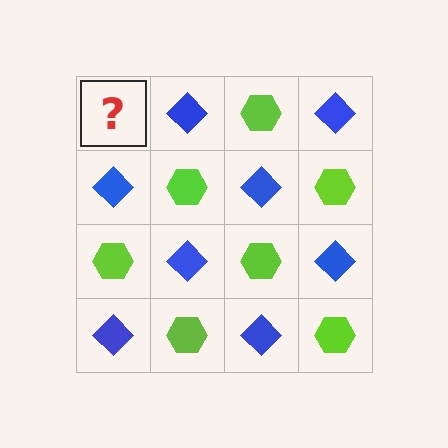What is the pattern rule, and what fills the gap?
The rule is that it alternates lime hexagon and blue diamond in a checkerboard pattern. The gap should be filled with a lime hexagon.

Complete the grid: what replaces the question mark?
The question mark should be replaced with a lime hexagon.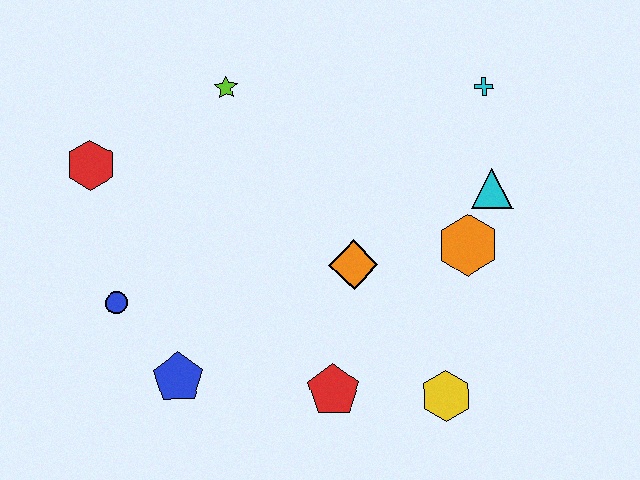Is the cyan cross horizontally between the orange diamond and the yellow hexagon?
No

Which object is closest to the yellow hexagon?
The red pentagon is closest to the yellow hexagon.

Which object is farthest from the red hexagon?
The yellow hexagon is farthest from the red hexagon.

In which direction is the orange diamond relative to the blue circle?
The orange diamond is to the right of the blue circle.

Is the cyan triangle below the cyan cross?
Yes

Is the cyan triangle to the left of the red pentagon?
No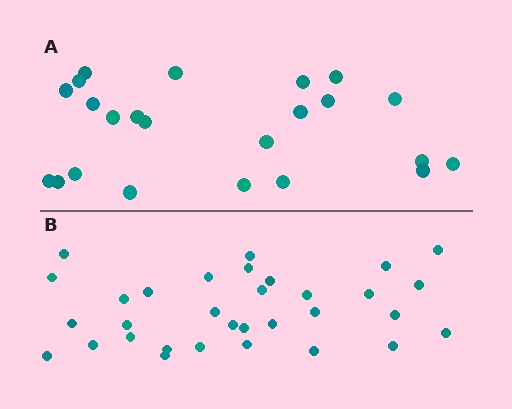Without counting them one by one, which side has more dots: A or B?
Region B (the bottom region) has more dots.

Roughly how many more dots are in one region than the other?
Region B has roughly 8 or so more dots than region A.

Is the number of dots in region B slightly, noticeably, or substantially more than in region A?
Region B has noticeably more, but not dramatically so. The ratio is roughly 1.4 to 1.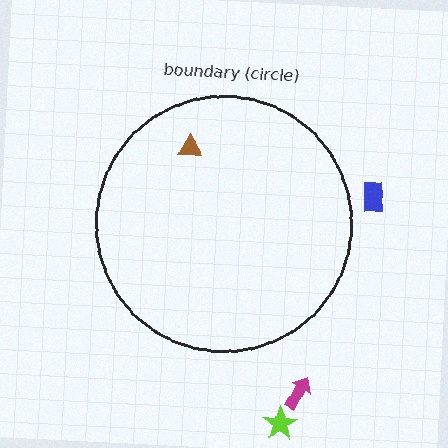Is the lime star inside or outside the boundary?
Outside.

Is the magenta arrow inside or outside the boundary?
Outside.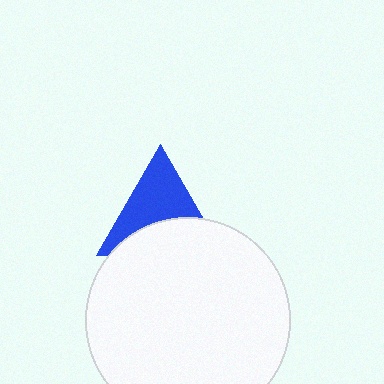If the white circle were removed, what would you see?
You would see the complete blue triangle.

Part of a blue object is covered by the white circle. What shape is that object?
It is a triangle.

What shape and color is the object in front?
The object in front is a white circle.